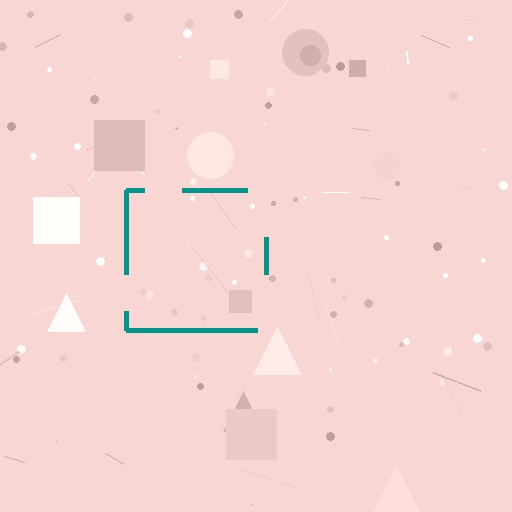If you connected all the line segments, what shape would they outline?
They would outline a square.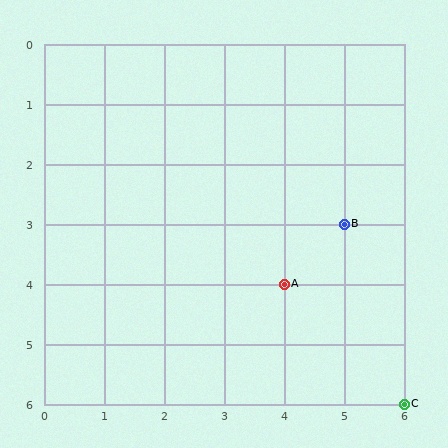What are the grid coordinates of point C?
Point C is at grid coordinates (6, 6).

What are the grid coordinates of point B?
Point B is at grid coordinates (5, 3).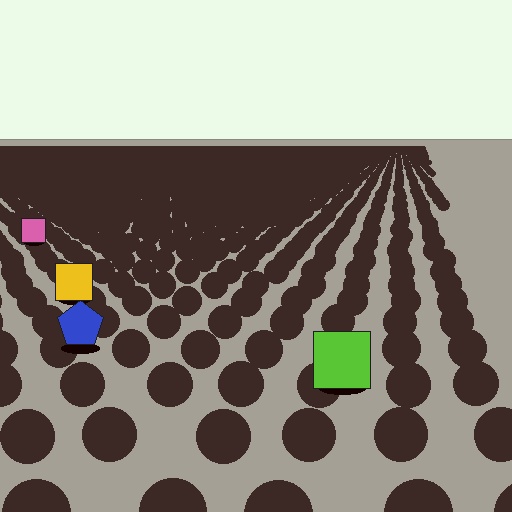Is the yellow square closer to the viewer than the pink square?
Yes. The yellow square is closer — you can tell from the texture gradient: the ground texture is coarser near it.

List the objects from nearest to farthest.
From nearest to farthest: the lime square, the blue pentagon, the yellow square, the pink square.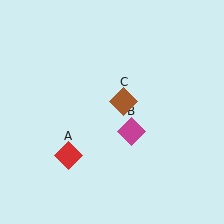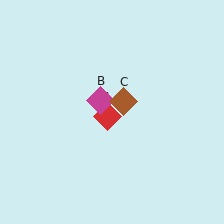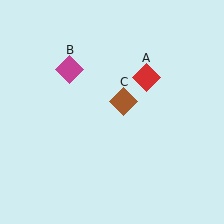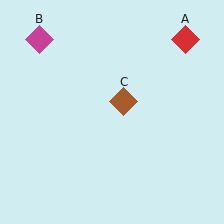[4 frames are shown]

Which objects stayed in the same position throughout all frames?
Brown diamond (object C) remained stationary.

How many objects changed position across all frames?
2 objects changed position: red diamond (object A), magenta diamond (object B).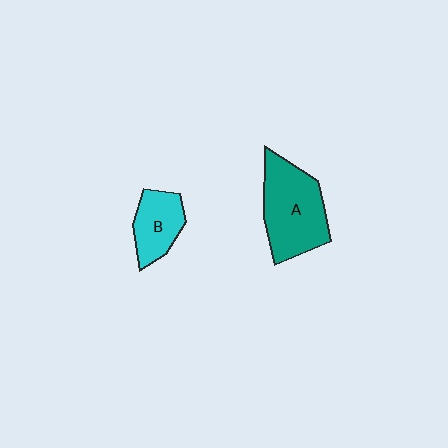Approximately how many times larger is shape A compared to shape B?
Approximately 1.8 times.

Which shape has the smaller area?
Shape B (cyan).